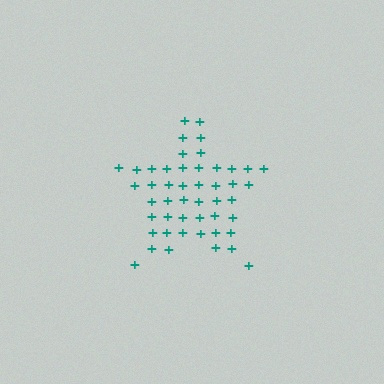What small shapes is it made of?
It is made of small plus signs.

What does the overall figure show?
The overall figure shows a star.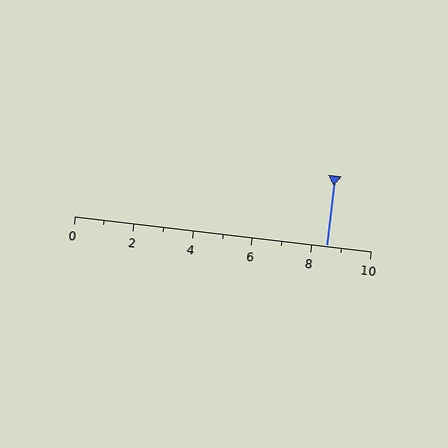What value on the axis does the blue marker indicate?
The marker indicates approximately 8.5.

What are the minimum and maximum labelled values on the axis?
The axis runs from 0 to 10.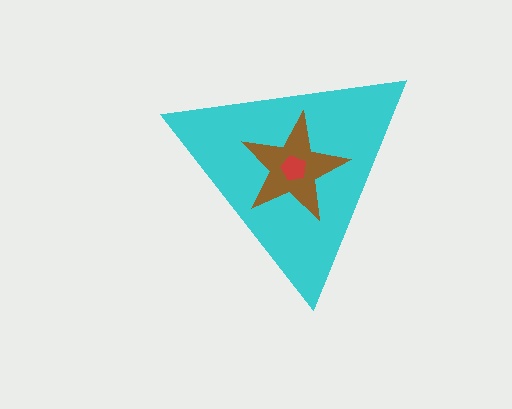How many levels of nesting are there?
3.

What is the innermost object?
The red pentagon.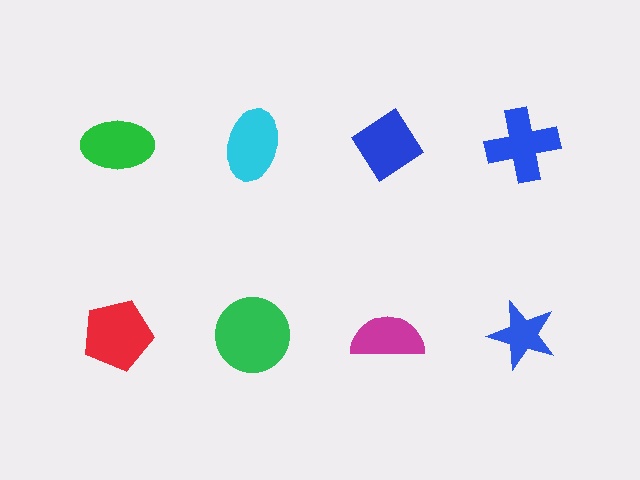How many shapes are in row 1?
4 shapes.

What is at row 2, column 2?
A green circle.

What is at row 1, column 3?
A blue diamond.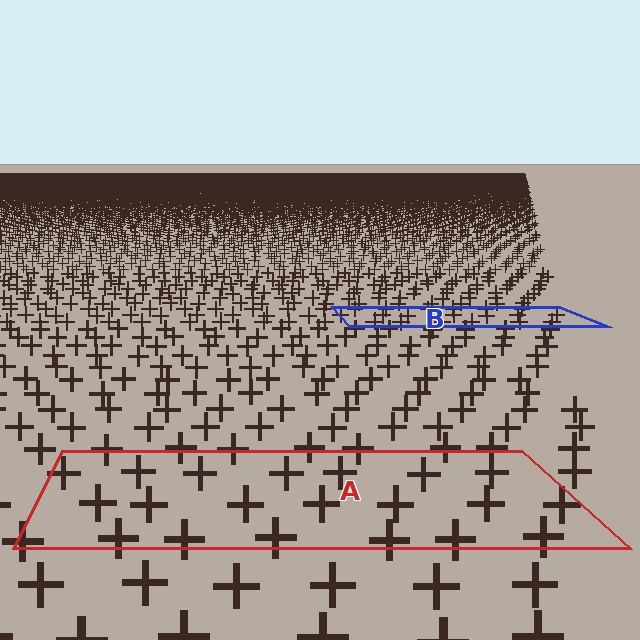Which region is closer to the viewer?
Region A is closer. The texture elements there are larger and more spread out.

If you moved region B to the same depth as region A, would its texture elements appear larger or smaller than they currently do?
They would appear larger. At a closer depth, the same texture elements are projected at a bigger on-screen size.